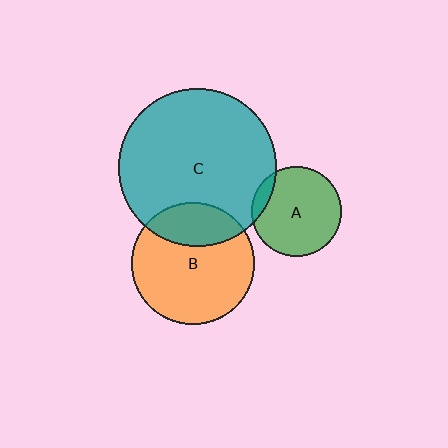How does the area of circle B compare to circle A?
Approximately 1.8 times.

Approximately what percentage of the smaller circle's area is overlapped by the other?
Approximately 25%.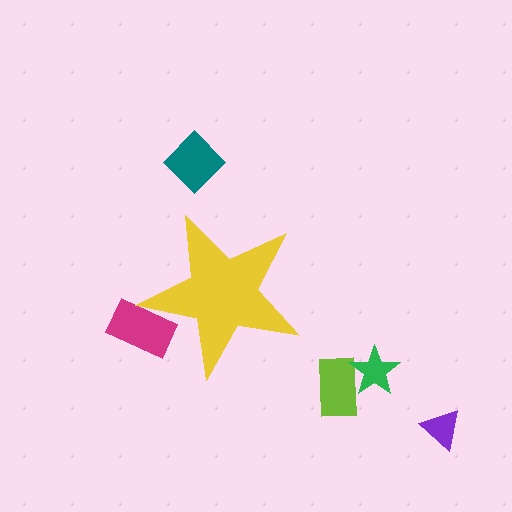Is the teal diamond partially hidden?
No, the teal diamond is fully visible.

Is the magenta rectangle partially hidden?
Yes, the magenta rectangle is partially hidden behind the yellow star.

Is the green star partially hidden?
No, the green star is fully visible.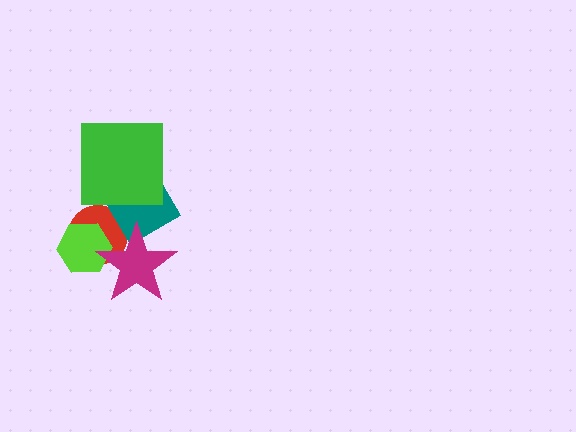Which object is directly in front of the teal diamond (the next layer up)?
The green square is directly in front of the teal diamond.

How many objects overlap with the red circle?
3 objects overlap with the red circle.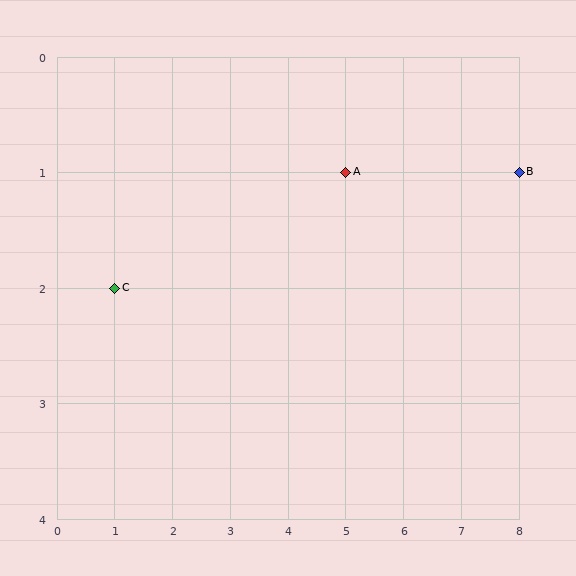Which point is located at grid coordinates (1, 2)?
Point C is at (1, 2).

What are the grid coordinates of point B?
Point B is at grid coordinates (8, 1).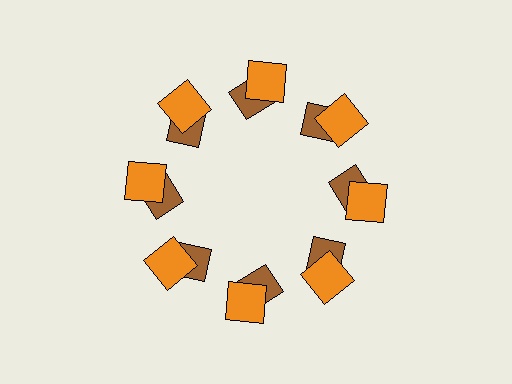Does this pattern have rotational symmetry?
Yes, this pattern has 8-fold rotational symmetry. It looks the same after rotating 45 degrees around the center.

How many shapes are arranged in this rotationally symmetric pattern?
There are 16 shapes, arranged in 8 groups of 2.